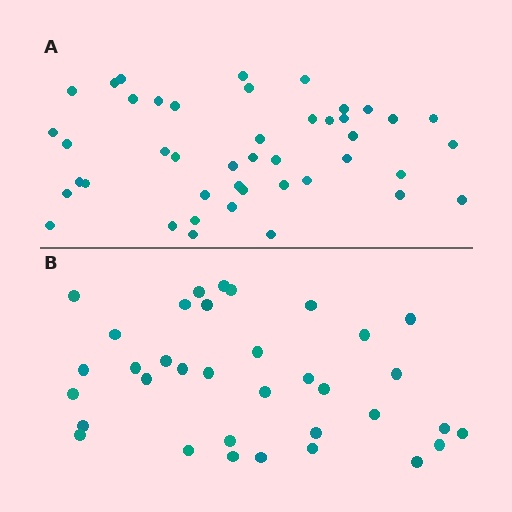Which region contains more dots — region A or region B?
Region A (the top region) has more dots.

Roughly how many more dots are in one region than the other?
Region A has roughly 8 or so more dots than region B.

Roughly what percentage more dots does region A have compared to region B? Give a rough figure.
About 25% more.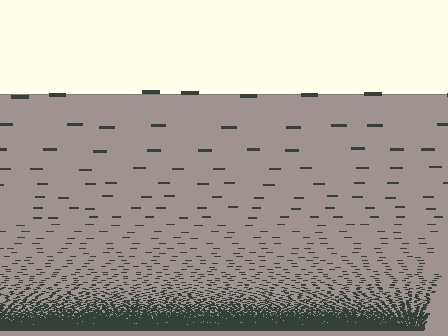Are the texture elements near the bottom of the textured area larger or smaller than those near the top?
Smaller. The gradient is inverted — elements near the bottom are smaller and denser.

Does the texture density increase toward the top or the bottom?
Density increases toward the bottom.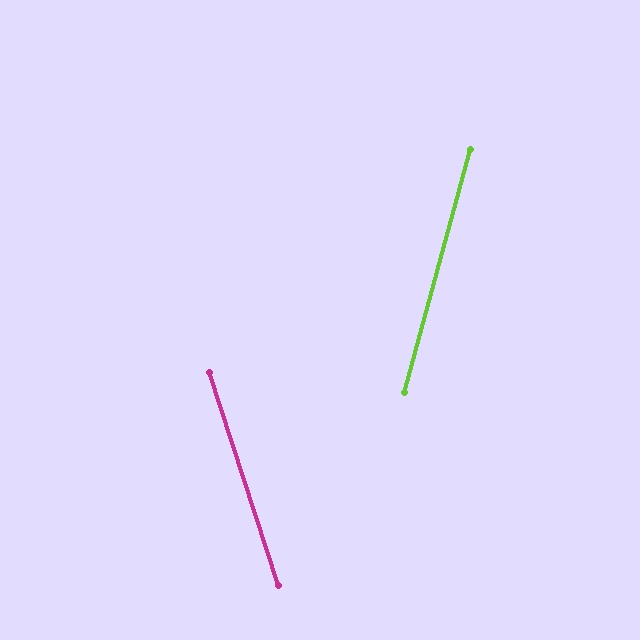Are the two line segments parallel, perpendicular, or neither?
Neither parallel nor perpendicular — they differ by about 33°.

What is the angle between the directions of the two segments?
Approximately 33 degrees.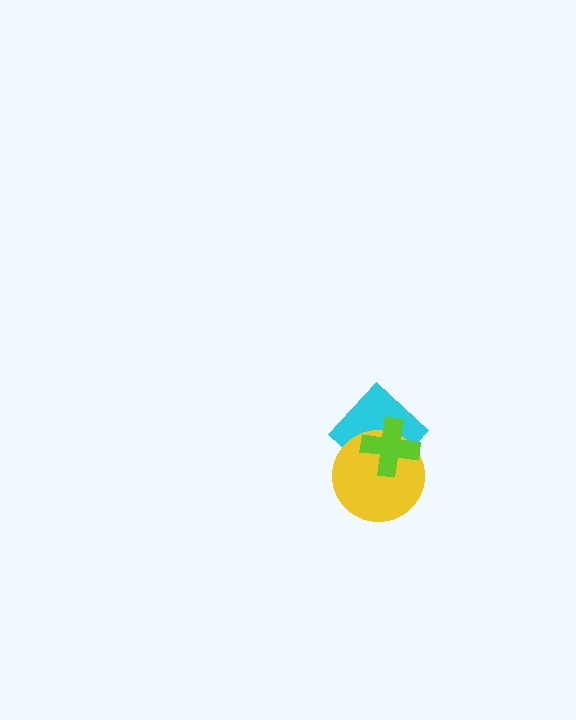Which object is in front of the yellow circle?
The lime cross is in front of the yellow circle.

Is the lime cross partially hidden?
No, no other shape covers it.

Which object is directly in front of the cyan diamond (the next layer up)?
The yellow circle is directly in front of the cyan diamond.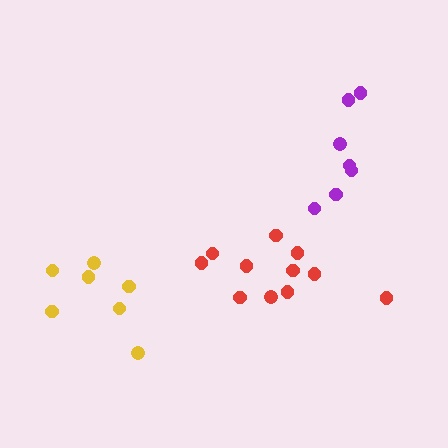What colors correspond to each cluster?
The clusters are colored: red, yellow, purple.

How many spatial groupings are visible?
There are 3 spatial groupings.